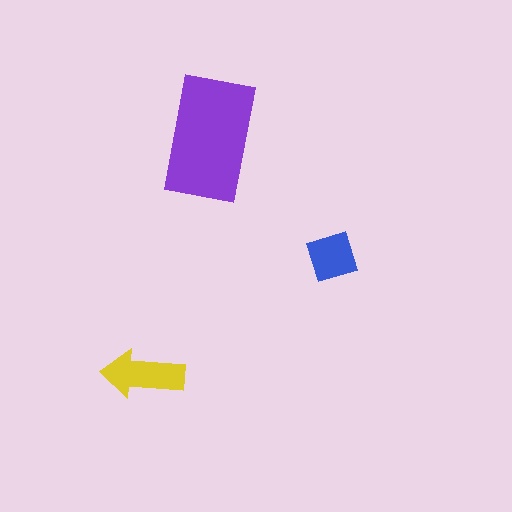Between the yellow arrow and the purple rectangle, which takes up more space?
The purple rectangle.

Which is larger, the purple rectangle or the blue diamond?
The purple rectangle.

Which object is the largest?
The purple rectangle.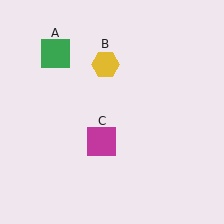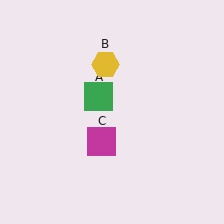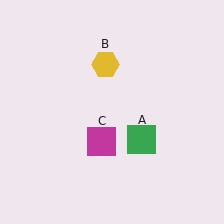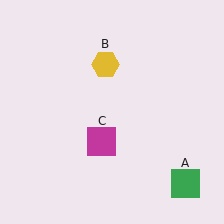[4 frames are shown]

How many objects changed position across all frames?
1 object changed position: green square (object A).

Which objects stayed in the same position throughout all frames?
Yellow hexagon (object B) and magenta square (object C) remained stationary.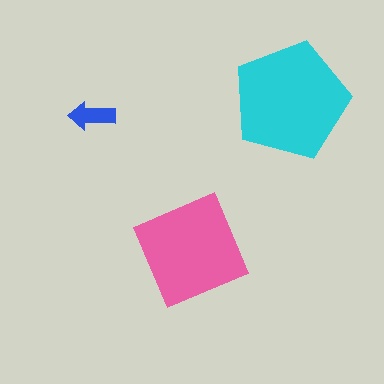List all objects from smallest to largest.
The blue arrow, the pink square, the cyan pentagon.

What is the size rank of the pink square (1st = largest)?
2nd.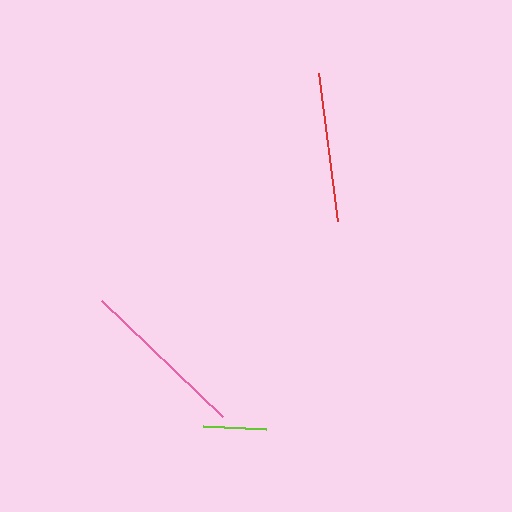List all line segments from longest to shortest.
From longest to shortest: pink, red, lime.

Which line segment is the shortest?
The lime line is the shortest at approximately 63 pixels.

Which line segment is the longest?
The pink line is the longest at approximately 168 pixels.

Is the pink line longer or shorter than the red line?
The pink line is longer than the red line.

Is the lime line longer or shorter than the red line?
The red line is longer than the lime line.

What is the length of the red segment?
The red segment is approximately 149 pixels long.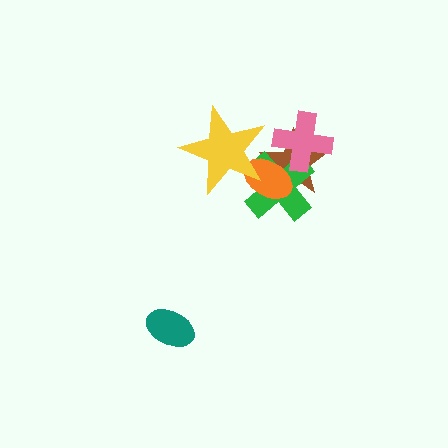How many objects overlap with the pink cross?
2 objects overlap with the pink cross.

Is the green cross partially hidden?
Yes, it is partially covered by another shape.